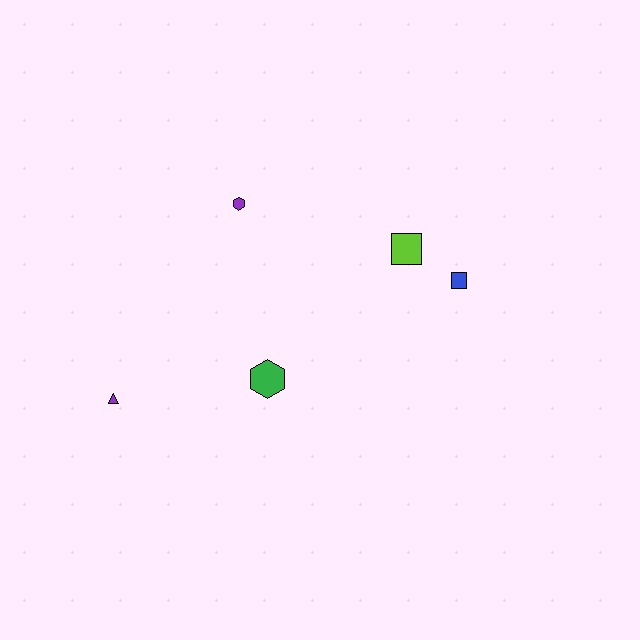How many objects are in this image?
There are 5 objects.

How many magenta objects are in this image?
There are no magenta objects.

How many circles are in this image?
There are no circles.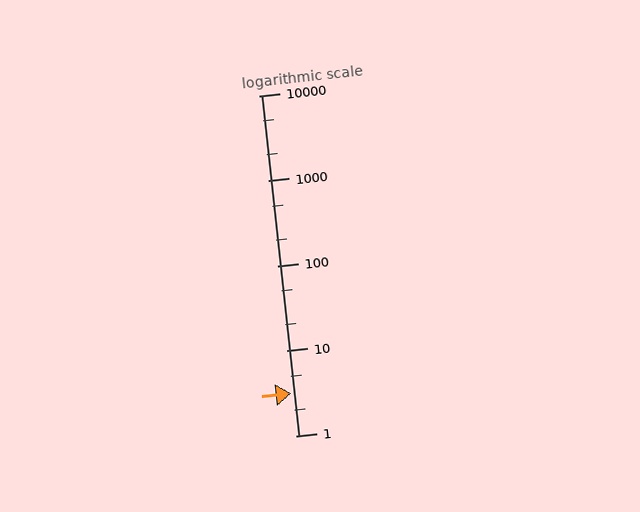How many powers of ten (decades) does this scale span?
The scale spans 4 decades, from 1 to 10000.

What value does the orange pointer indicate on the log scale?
The pointer indicates approximately 3.1.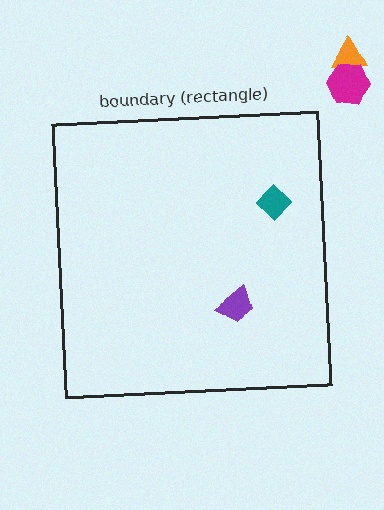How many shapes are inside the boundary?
2 inside, 2 outside.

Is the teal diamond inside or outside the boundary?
Inside.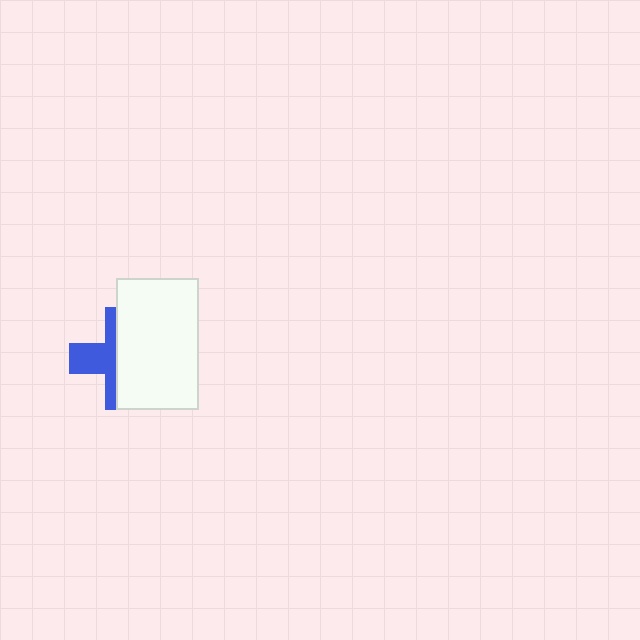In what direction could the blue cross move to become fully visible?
The blue cross could move left. That would shift it out from behind the white rectangle entirely.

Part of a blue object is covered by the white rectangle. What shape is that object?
It is a cross.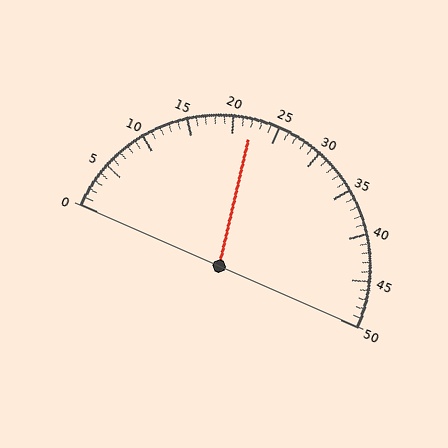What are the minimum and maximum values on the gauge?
The gauge ranges from 0 to 50.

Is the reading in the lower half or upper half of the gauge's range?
The reading is in the lower half of the range (0 to 50).